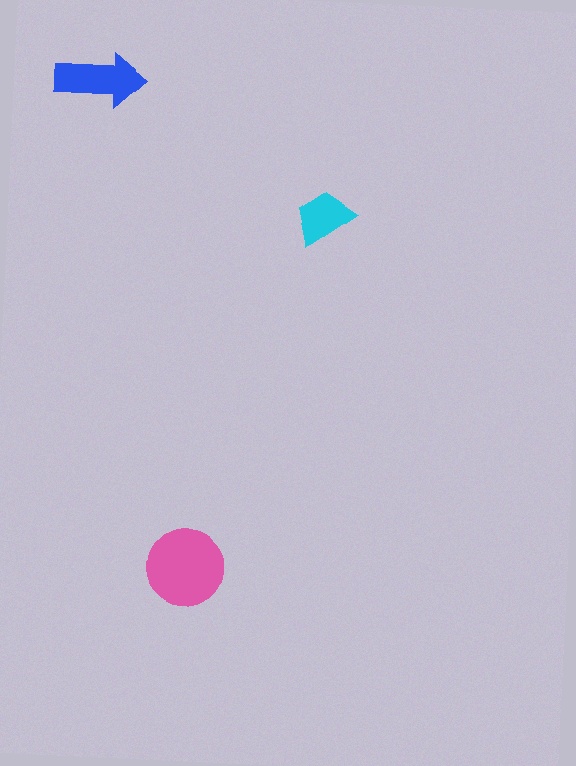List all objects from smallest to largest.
The cyan trapezoid, the blue arrow, the pink circle.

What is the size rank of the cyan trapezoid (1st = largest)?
3rd.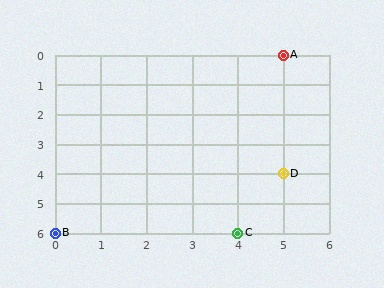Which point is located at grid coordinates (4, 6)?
Point C is at (4, 6).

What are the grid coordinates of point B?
Point B is at grid coordinates (0, 6).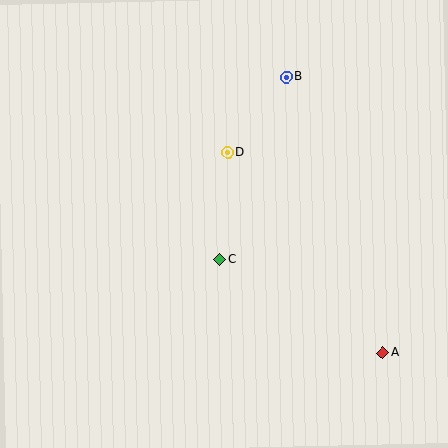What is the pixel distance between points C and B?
The distance between C and B is 194 pixels.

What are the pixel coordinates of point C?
Point C is at (219, 259).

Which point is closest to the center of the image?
Point C at (219, 259) is closest to the center.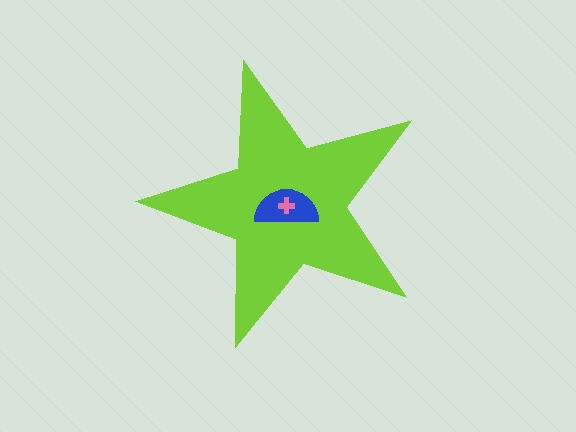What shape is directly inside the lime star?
The blue semicircle.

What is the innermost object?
The pink cross.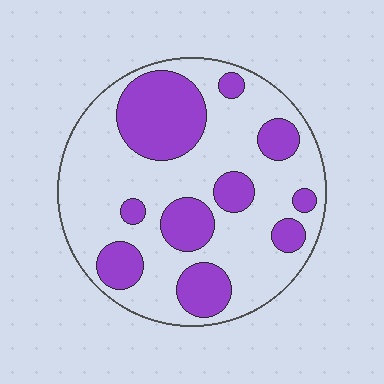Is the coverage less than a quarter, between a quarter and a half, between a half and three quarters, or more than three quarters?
Between a quarter and a half.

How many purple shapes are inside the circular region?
10.